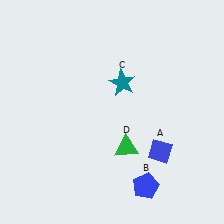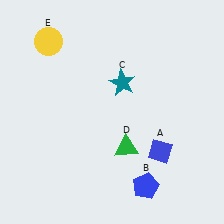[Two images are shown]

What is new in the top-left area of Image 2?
A yellow circle (E) was added in the top-left area of Image 2.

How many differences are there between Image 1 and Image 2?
There is 1 difference between the two images.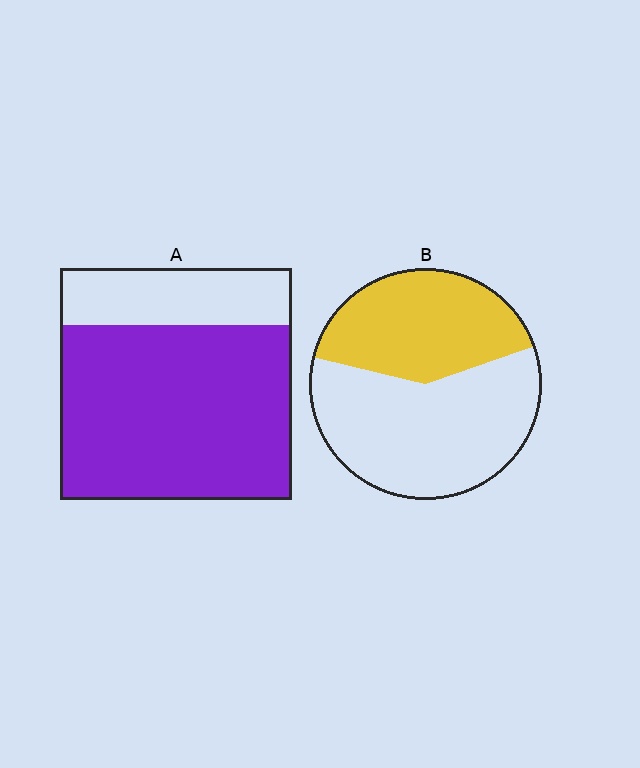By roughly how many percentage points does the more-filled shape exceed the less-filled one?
By roughly 35 percentage points (A over B).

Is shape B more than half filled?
No.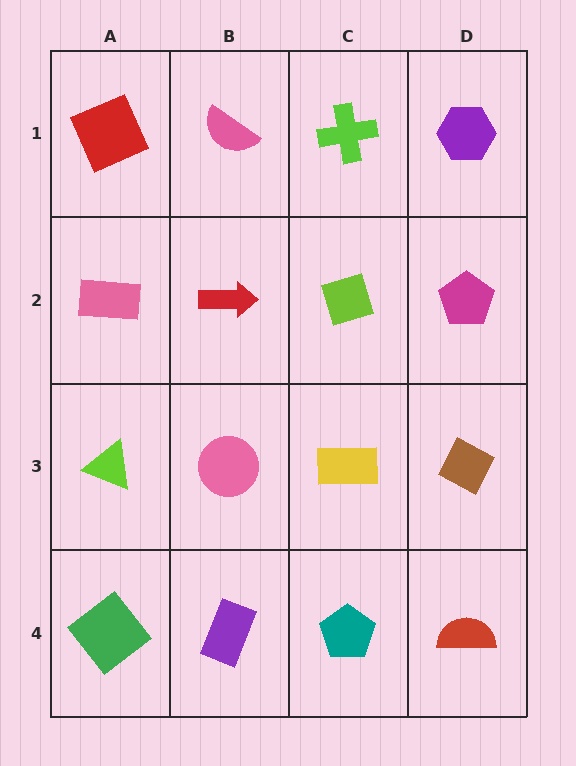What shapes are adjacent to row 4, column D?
A brown diamond (row 3, column D), a teal pentagon (row 4, column C).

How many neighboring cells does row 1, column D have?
2.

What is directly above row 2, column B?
A pink semicircle.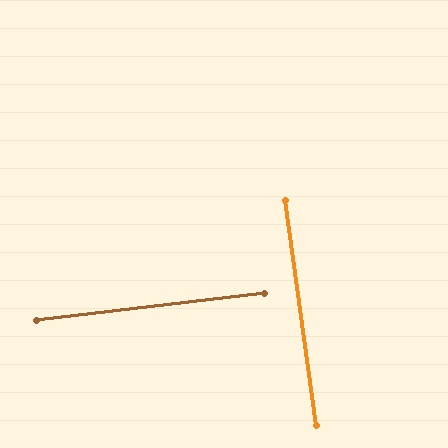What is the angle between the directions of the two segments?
Approximately 89 degrees.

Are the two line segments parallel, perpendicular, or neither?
Perpendicular — they meet at approximately 89°.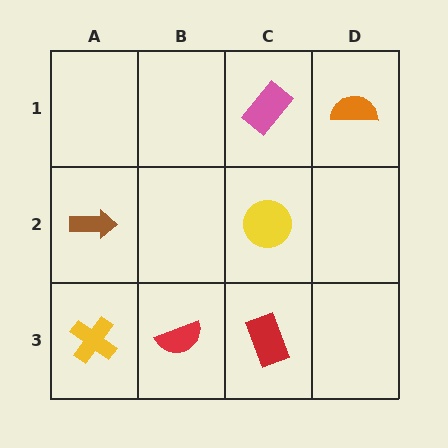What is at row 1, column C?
A pink rectangle.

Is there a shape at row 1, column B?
No, that cell is empty.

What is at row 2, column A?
A brown arrow.